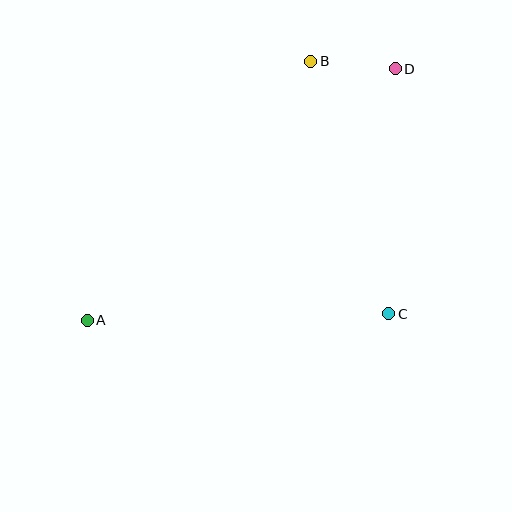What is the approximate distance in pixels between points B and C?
The distance between B and C is approximately 264 pixels.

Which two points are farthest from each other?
Points A and D are farthest from each other.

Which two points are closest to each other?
Points B and D are closest to each other.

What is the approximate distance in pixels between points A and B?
The distance between A and B is approximately 342 pixels.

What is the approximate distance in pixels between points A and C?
The distance between A and C is approximately 301 pixels.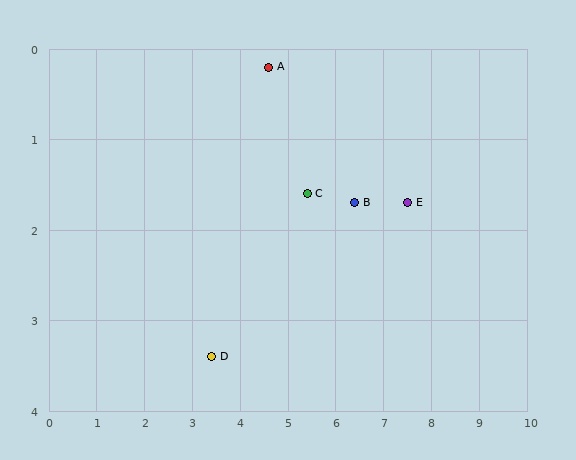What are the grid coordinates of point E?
Point E is at approximately (7.5, 1.7).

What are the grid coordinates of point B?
Point B is at approximately (6.4, 1.7).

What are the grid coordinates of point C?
Point C is at approximately (5.4, 1.6).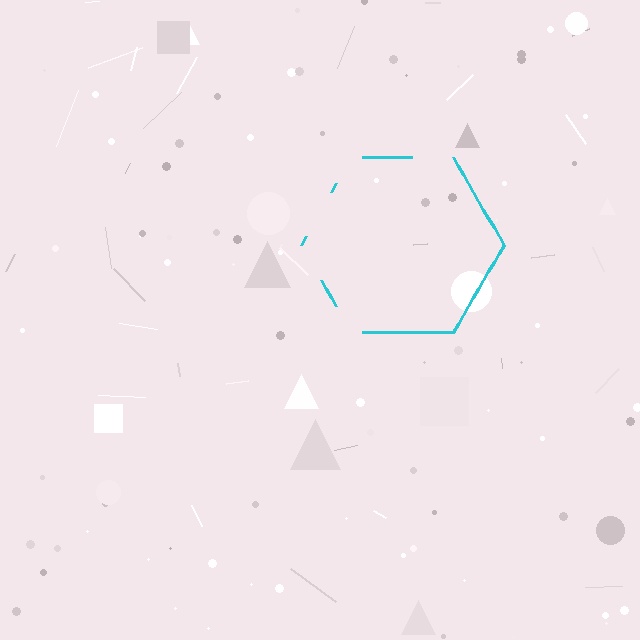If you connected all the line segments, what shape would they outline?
They would outline a hexagon.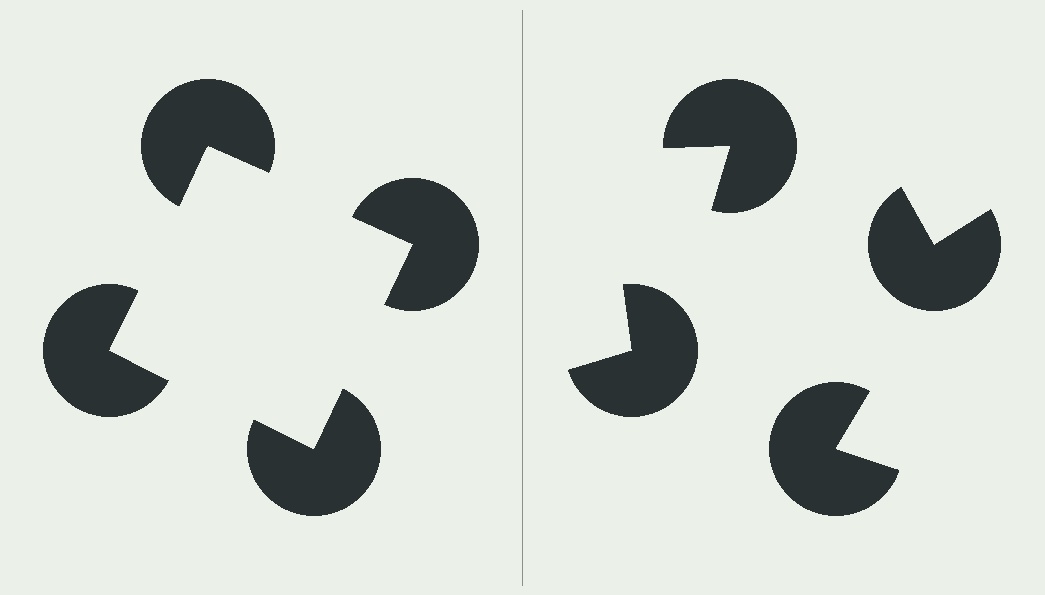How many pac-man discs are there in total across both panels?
8 — 4 on each side.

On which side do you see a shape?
An illusory square appears on the left side. On the right side the wedge cuts are rotated, so no coherent shape forms.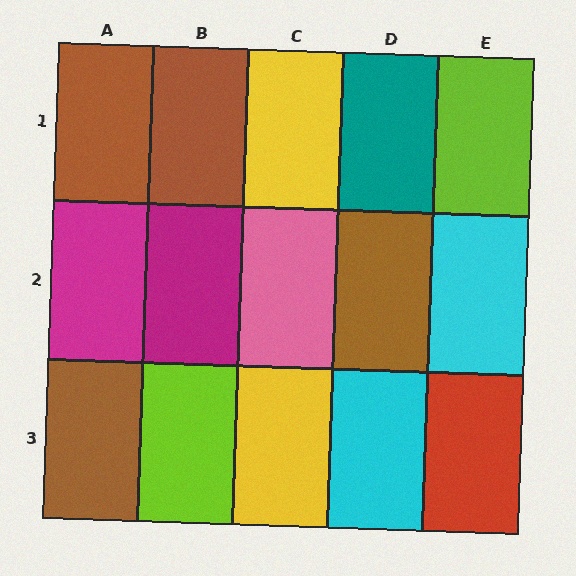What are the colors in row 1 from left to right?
Brown, brown, yellow, teal, lime.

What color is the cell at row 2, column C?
Pink.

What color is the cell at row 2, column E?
Cyan.